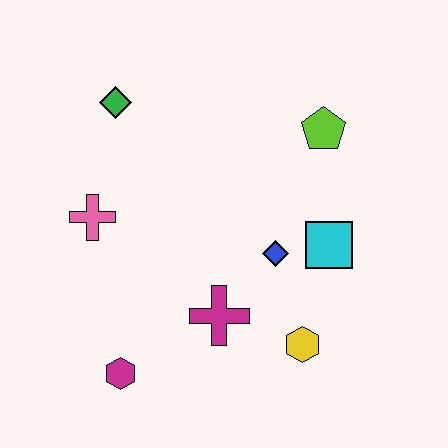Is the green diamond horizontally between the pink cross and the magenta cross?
Yes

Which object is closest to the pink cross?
The green diamond is closest to the pink cross.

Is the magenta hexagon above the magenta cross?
No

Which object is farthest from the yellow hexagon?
The green diamond is farthest from the yellow hexagon.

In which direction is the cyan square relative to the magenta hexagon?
The cyan square is to the right of the magenta hexagon.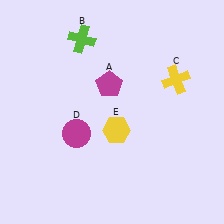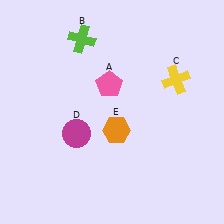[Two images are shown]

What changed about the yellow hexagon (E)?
In Image 1, E is yellow. In Image 2, it changed to orange.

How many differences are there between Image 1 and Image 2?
There are 2 differences between the two images.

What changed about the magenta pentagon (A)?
In Image 1, A is magenta. In Image 2, it changed to pink.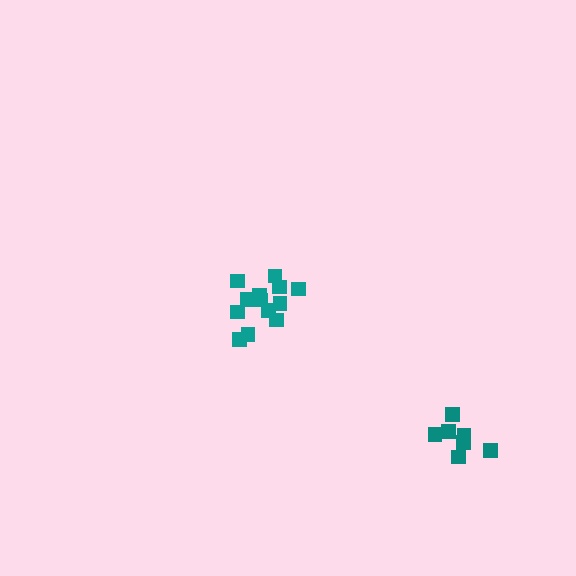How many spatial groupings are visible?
There are 2 spatial groupings.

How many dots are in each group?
Group 1: 13 dots, Group 2: 7 dots (20 total).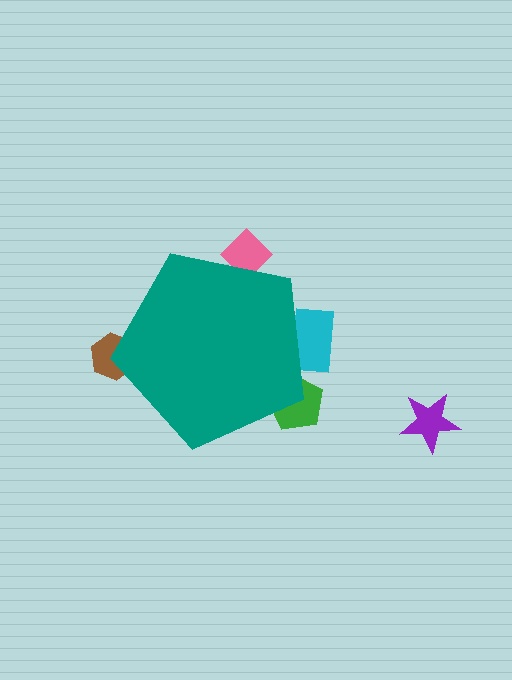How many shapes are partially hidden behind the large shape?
4 shapes are partially hidden.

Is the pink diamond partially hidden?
Yes, the pink diamond is partially hidden behind the teal pentagon.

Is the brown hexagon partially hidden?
Yes, the brown hexagon is partially hidden behind the teal pentagon.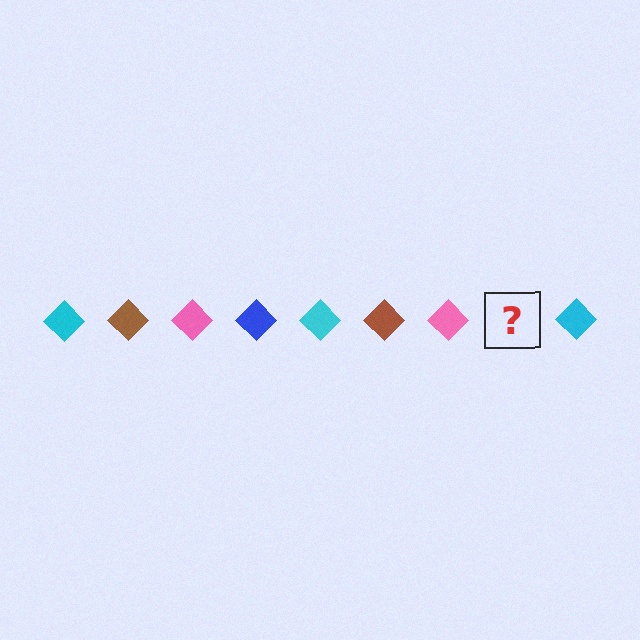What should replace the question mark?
The question mark should be replaced with a blue diamond.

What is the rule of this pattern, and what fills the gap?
The rule is that the pattern cycles through cyan, brown, pink, blue diamonds. The gap should be filled with a blue diamond.